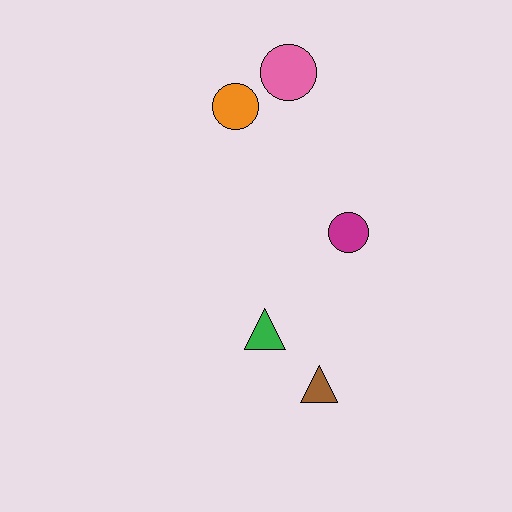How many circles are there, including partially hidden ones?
There are 3 circles.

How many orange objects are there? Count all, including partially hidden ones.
There is 1 orange object.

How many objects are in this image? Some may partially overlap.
There are 5 objects.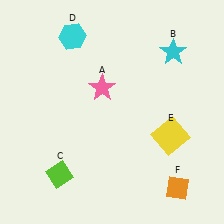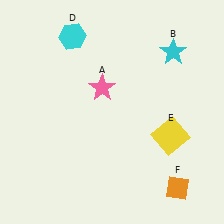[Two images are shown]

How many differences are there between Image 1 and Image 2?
There is 1 difference between the two images.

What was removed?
The lime diamond (C) was removed in Image 2.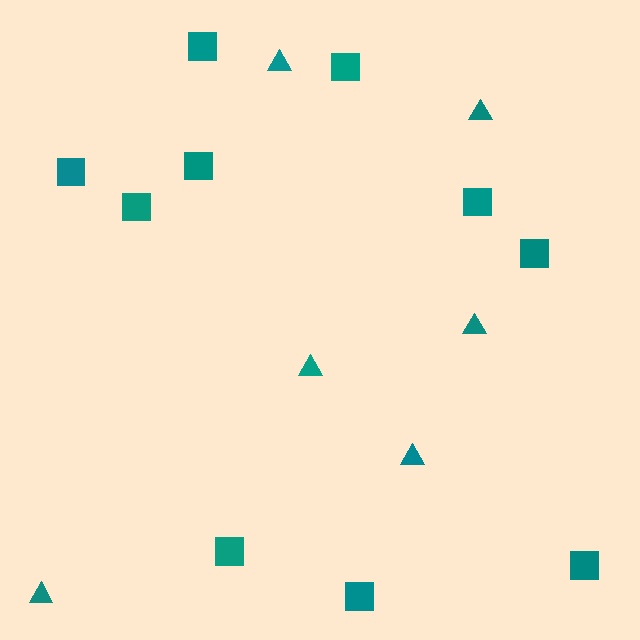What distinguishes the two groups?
There are 2 groups: one group of squares (10) and one group of triangles (6).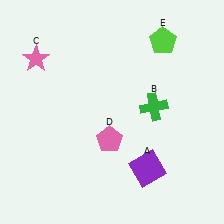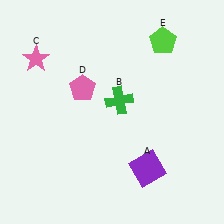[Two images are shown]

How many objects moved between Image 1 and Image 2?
2 objects moved between the two images.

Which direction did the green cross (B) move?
The green cross (B) moved left.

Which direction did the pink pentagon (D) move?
The pink pentagon (D) moved up.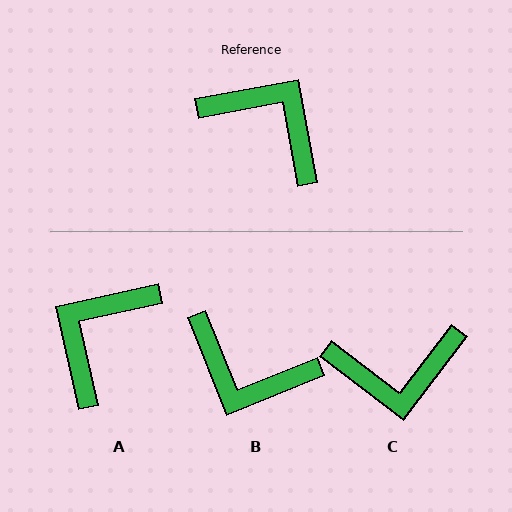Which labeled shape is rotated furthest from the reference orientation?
B, about 168 degrees away.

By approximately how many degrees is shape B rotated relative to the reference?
Approximately 168 degrees clockwise.